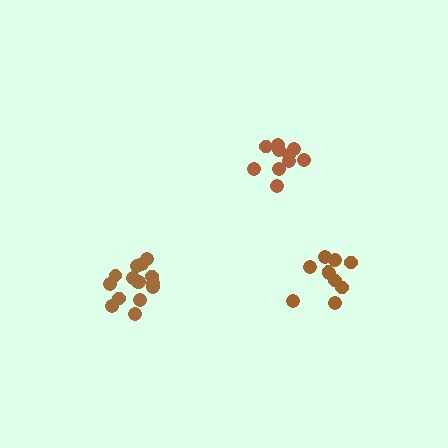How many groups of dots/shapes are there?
There are 3 groups.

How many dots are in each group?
Group 1: 15 dots, Group 2: 10 dots, Group 3: 10 dots (35 total).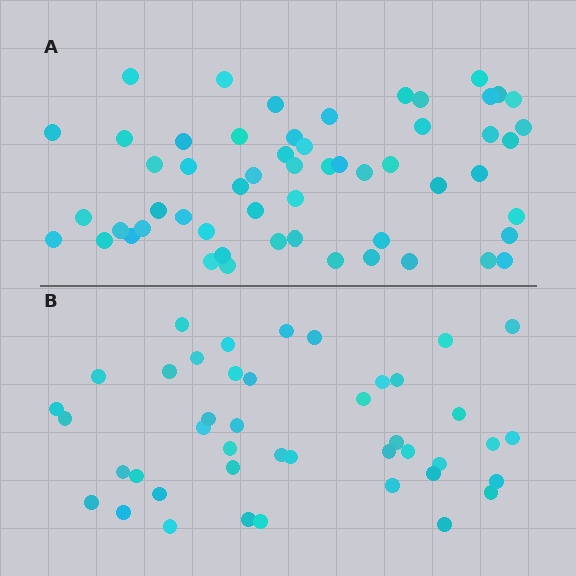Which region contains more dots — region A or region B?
Region A (the top region) has more dots.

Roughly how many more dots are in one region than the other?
Region A has approximately 15 more dots than region B.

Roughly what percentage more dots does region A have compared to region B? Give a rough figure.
About 30% more.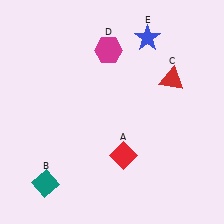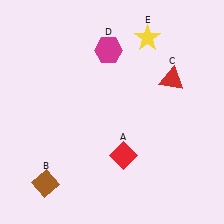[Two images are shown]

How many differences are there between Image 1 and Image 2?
There are 2 differences between the two images.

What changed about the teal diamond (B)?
In Image 1, B is teal. In Image 2, it changed to brown.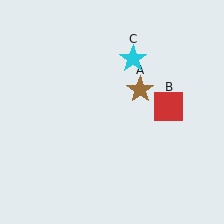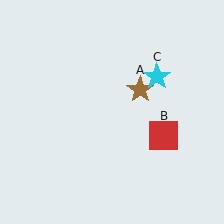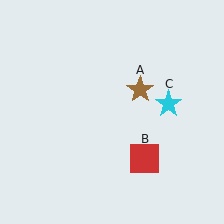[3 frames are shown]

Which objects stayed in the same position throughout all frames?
Brown star (object A) remained stationary.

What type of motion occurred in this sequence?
The red square (object B), cyan star (object C) rotated clockwise around the center of the scene.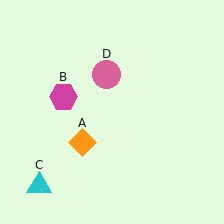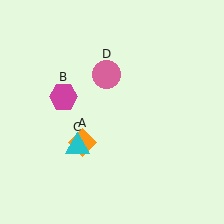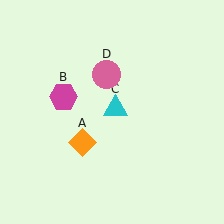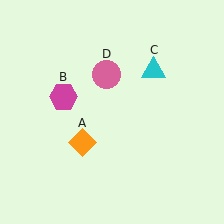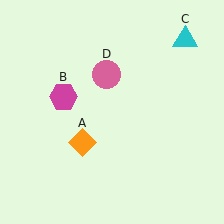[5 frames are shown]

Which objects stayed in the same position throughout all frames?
Orange diamond (object A) and magenta hexagon (object B) and pink circle (object D) remained stationary.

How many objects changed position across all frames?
1 object changed position: cyan triangle (object C).